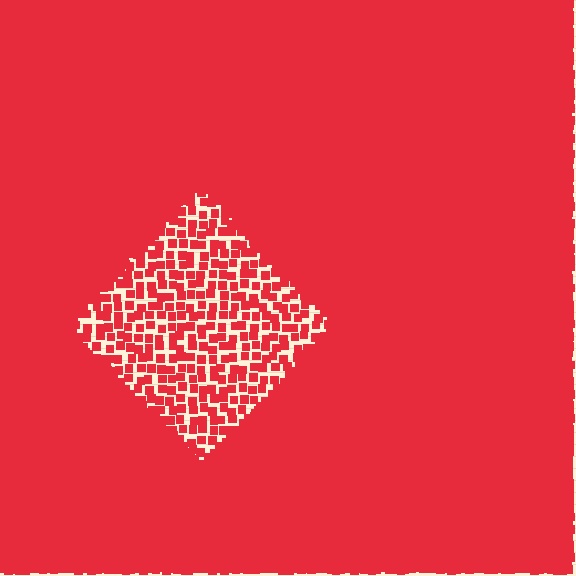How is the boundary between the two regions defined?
The boundary is defined by a change in element density (approximately 3.2x ratio). All elements are the same color, size, and shape.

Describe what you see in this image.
The image contains small red elements arranged at two different densities. A diamond-shaped region is visible where the elements are less densely packed than the surrounding area.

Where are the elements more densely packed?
The elements are more densely packed outside the diamond boundary.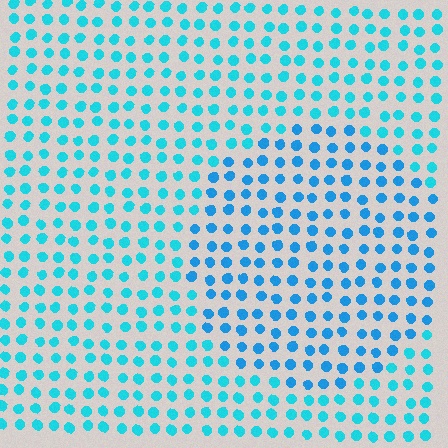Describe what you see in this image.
The image is filled with small cyan elements in a uniform arrangement. A circle-shaped region is visible where the elements are tinted to a slightly different hue, forming a subtle color boundary.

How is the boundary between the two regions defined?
The boundary is defined purely by a slight shift in hue (about 19 degrees). Spacing, size, and orientation are identical on both sides.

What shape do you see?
I see a circle.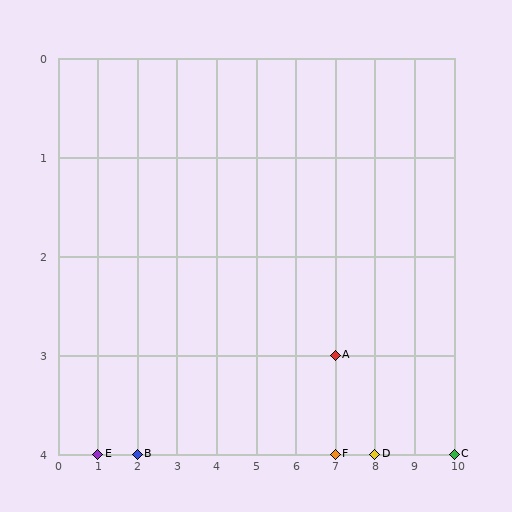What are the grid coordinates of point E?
Point E is at grid coordinates (1, 4).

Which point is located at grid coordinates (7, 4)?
Point F is at (7, 4).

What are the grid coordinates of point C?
Point C is at grid coordinates (10, 4).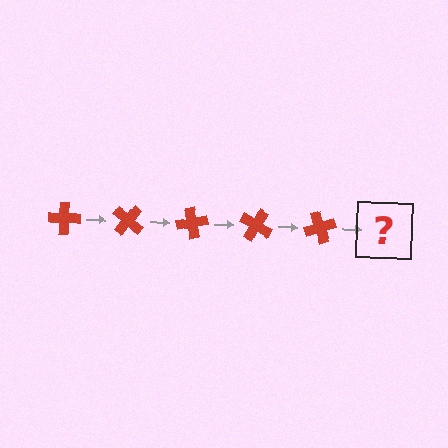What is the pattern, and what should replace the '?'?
The pattern is that the cross rotates 40 degrees each step. The '?' should be a red cross rotated 200 degrees.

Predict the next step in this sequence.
The next step is a red cross rotated 200 degrees.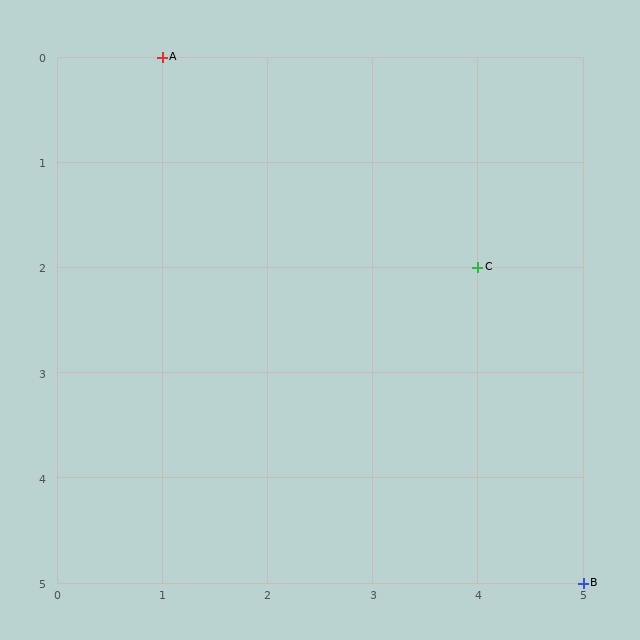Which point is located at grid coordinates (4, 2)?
Point C is at (4, 2).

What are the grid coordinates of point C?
Point C is at grid coordinates (4, 2).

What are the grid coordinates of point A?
Point A is at grid coordinates (1, 0).